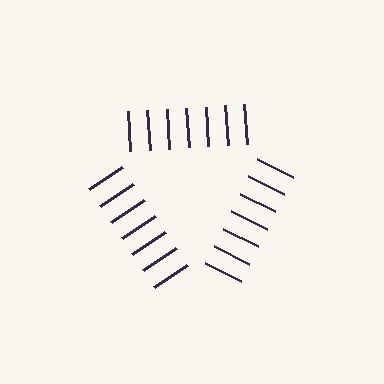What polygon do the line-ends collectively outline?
An illusory triangle — the line segments terminate on its edges but no continuous stroke is drawn.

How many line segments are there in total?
21 — 7 along each of the 3 edges.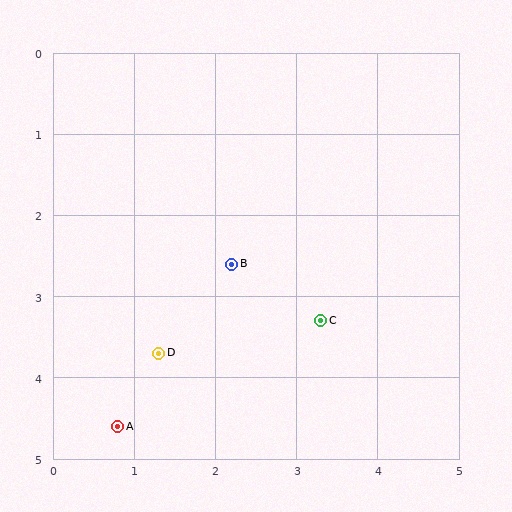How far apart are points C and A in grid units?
Points C and A are about 2.8 grid units apart.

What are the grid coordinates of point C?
Point C is at approximately (3.3, 3.3).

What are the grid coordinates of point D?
Point D is at approximately (1.3, 3.7).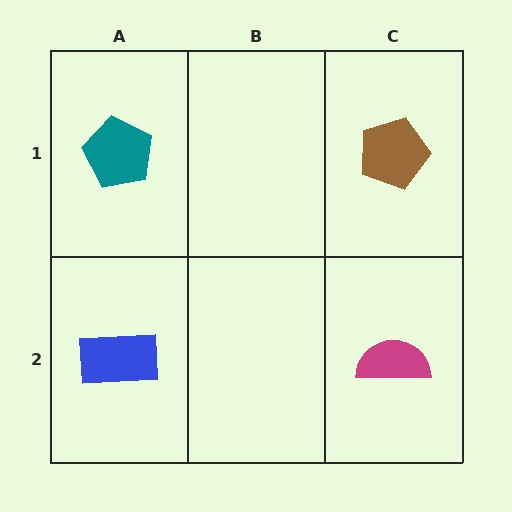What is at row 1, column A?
A teal pentagon.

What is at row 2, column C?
A magenta semicircle.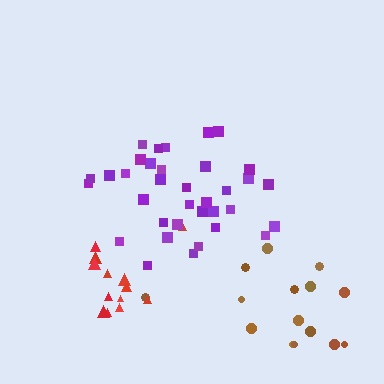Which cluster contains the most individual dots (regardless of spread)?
Purple (35).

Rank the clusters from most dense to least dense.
red, purple, brown.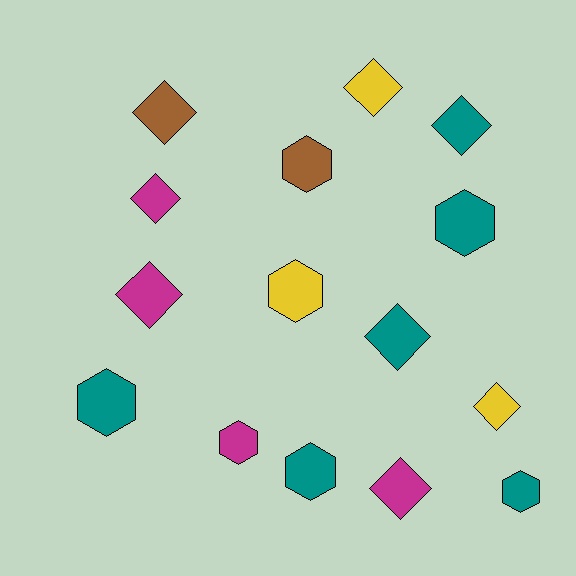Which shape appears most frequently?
Diamond, with 8 objects.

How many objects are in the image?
There are 15 objects.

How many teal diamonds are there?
There are 2 teal diamonds.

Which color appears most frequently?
Teal, with 6 objects.